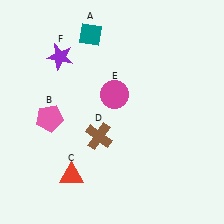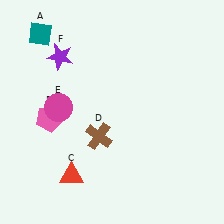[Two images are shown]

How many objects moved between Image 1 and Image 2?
2 objects moved between the two images.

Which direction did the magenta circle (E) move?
The magenta circle (E) moved left.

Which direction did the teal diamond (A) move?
The teal diamond (A) moved left.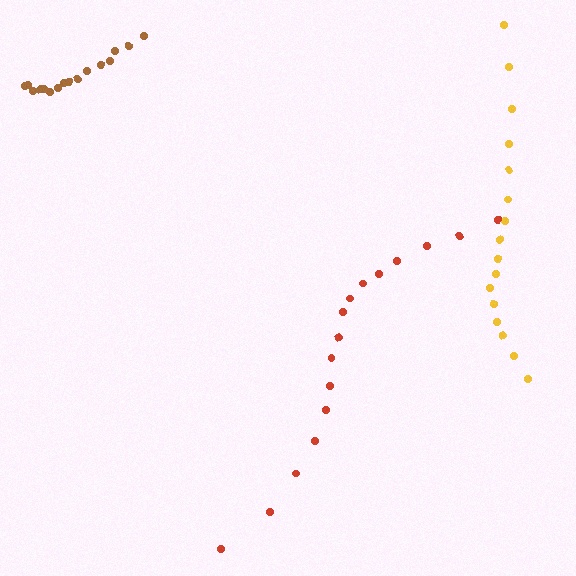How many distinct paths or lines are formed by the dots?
There are 3 distinct paths.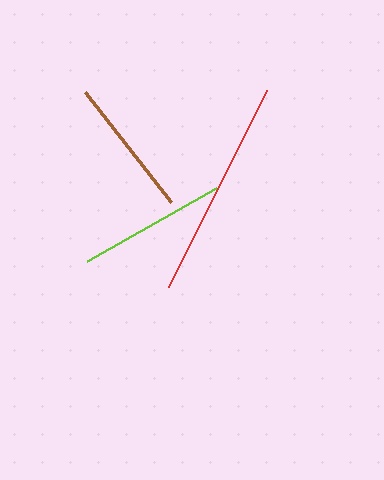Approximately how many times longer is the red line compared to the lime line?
The red line is approximately 1.5 times the length of the lime line.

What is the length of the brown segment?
The brown segment is approximately 140 pixels long.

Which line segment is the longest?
The red line is the longest at approximately 220 pixels.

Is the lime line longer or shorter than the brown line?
The lime line is longer than the brown line.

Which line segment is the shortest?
The brown line is the shortest at approximately 140 pixels.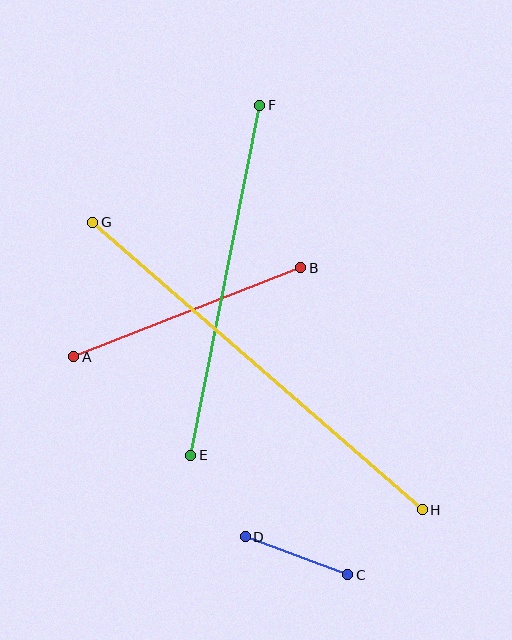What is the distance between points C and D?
The distance is approximately 109 pixels.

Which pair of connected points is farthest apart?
Points G and H are farthest apart.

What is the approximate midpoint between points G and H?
The midpoint is at approximately (257, 366) pixels.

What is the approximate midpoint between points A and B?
The midpoint is at approximately (187, 312) pixels.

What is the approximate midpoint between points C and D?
The midpoint is at approximately (296, 556) pixels.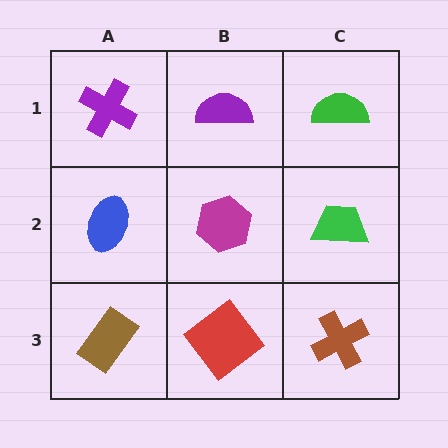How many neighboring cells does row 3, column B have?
3.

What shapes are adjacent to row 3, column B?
A magenta hexagon (row 2, column B), a brown rectangle (row 3, column A), a brown cross (row 3, column C).